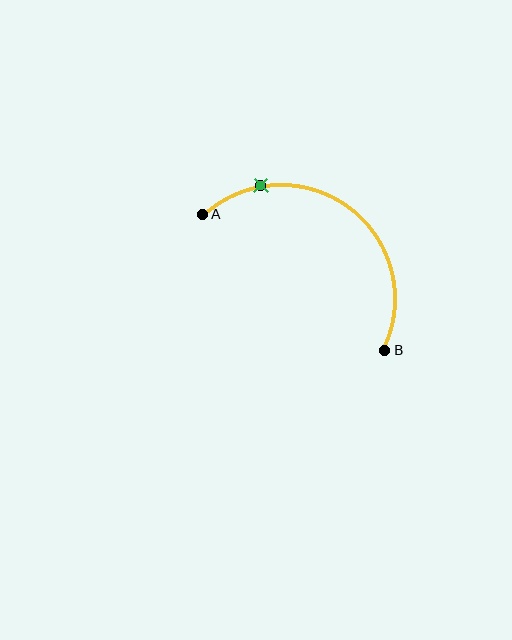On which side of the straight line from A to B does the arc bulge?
The arc bulges above and to the right of the straight line connecting A and B.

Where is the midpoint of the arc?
The arc midpoint is the point on the curve farthest from the straight line joining A and B. It sits above and to the right of that line.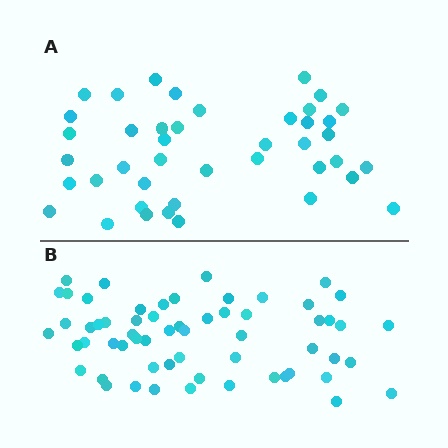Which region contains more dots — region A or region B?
Region B (the bottom region) has more dots.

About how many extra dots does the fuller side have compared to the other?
Region B has approximately 20 more dots than region A.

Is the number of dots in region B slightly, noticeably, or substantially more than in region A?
Region B has noticeably more, but not dramatically so. The ratio is roughly 1.4 to 1.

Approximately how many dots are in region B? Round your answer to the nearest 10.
About 60 dots.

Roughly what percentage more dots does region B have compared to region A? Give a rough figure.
About 45% more.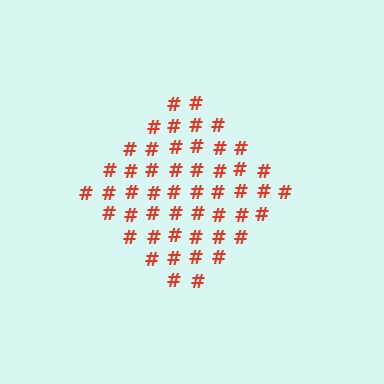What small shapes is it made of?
It is made of small hash symbols.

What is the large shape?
The large shape is a diamond.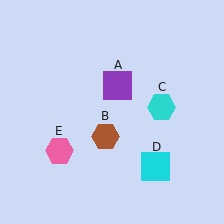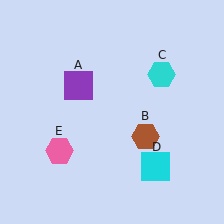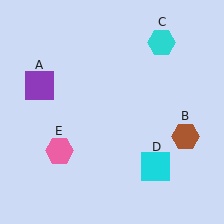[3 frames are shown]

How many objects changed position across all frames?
3 objects changed position: purple square (object A), brown hexagon (object B), cyan hexagon (object C).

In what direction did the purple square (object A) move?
The purple square (object A) moved left.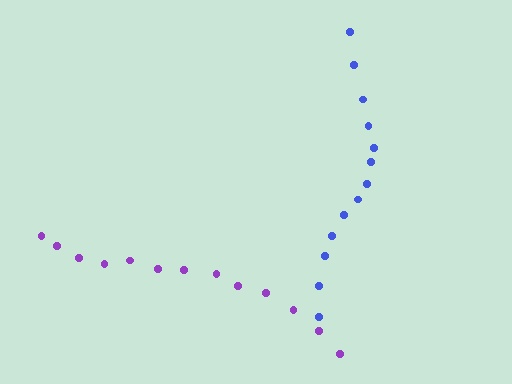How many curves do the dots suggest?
There are 2 distinct paths.